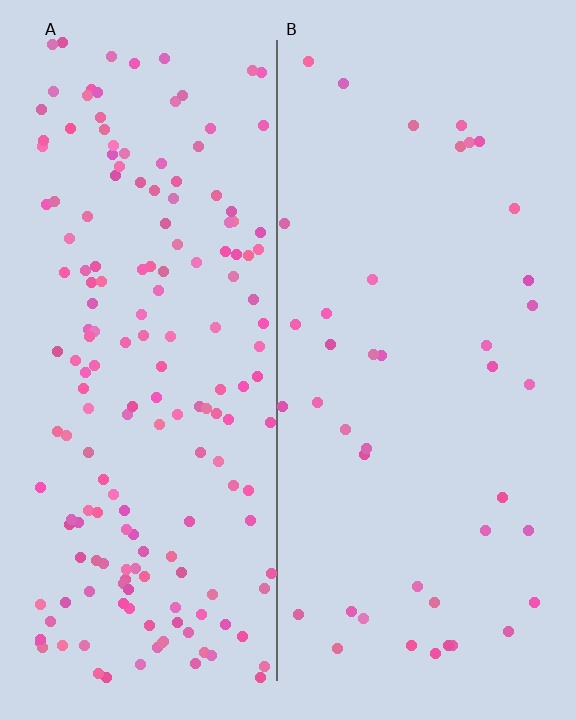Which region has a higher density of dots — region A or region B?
A (the left).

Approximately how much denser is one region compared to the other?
Approximately 4.2× — region A over region B.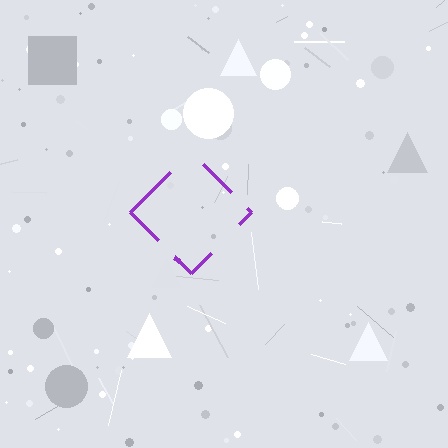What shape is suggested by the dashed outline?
The dashed outline suggests a diamond.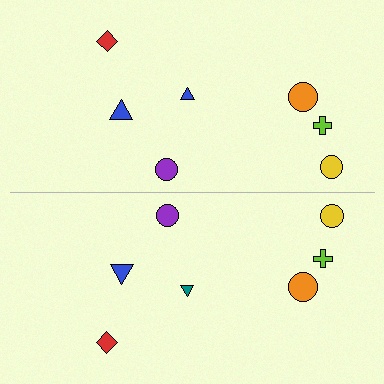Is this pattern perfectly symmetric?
No, the pattern is not perfectly symmetric. The teal triangle on the bottom side breaks the symmetry — its mirror counterpart is blue.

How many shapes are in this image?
There are 14 shapes in this image.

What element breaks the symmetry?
The teal triangle on the bottom side breaks the symmetry — its mirror counterpart is blue.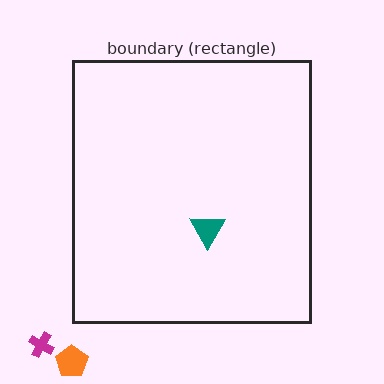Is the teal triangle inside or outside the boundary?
Inside.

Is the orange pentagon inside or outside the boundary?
Outside.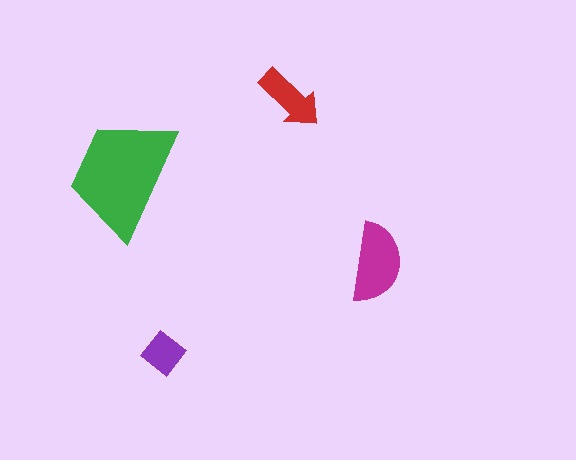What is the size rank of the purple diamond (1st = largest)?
4th.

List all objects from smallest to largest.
The purple diamond, the red arrow, the magenta semicircle, the green trapezoid.